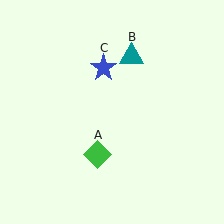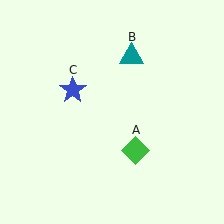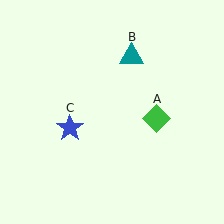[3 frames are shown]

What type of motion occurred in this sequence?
The green diamond (object A), blue star (object C) rotated counterclockwise around the center of the scene.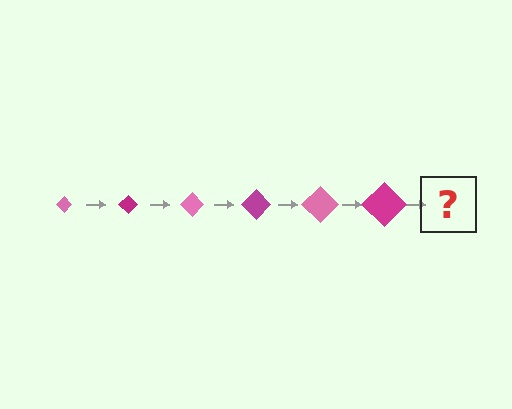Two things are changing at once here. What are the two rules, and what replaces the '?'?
The two rules are that the diamond grows larger each step and the color cycles through pink and magenta. The '?' should be a pink diamond, larger than the previous one.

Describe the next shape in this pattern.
It should be a pink diamond, larger than the previous one.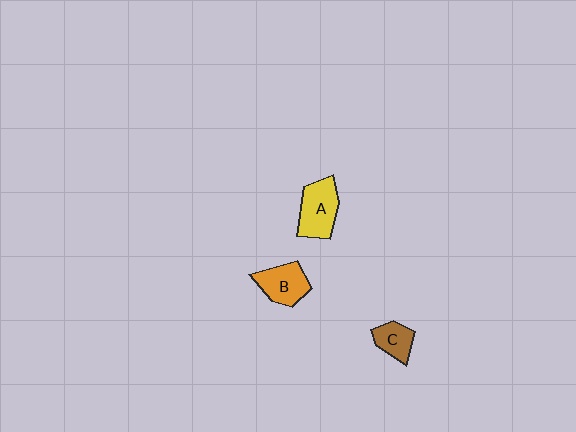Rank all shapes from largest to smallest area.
From largest to smallest: A (yellow), B (orange), C (brown).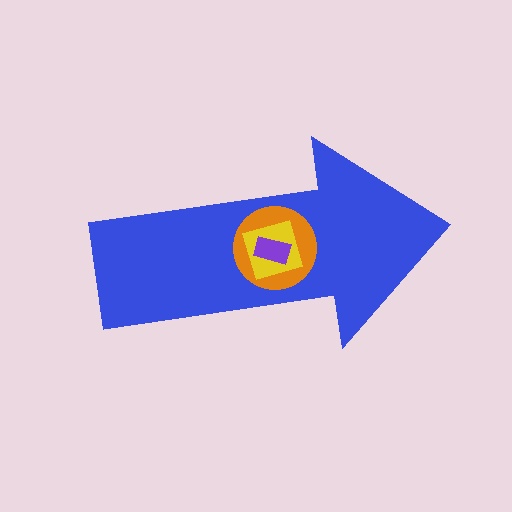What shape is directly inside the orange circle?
The yellow square.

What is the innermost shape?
The purple rectangle.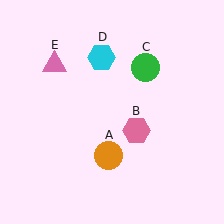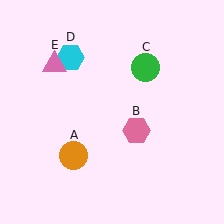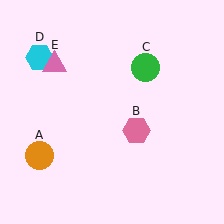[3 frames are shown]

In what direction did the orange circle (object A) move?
The orange circle (object A) moved left.